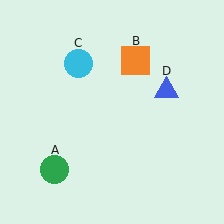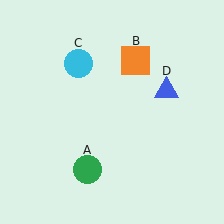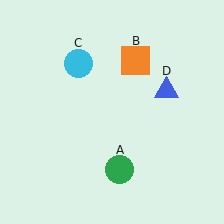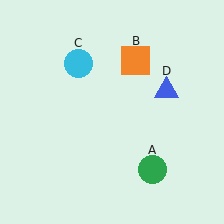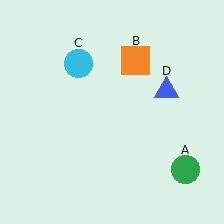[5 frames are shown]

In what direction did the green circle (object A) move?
The green circle (object A) moved right.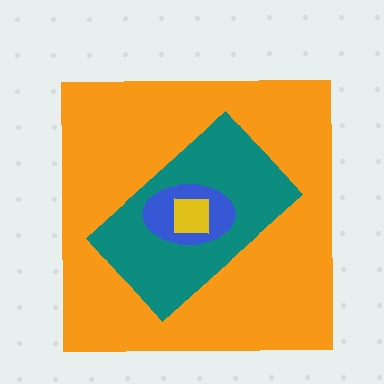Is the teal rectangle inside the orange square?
Yes.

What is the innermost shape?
The yellow square.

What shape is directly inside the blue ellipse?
The yellow square.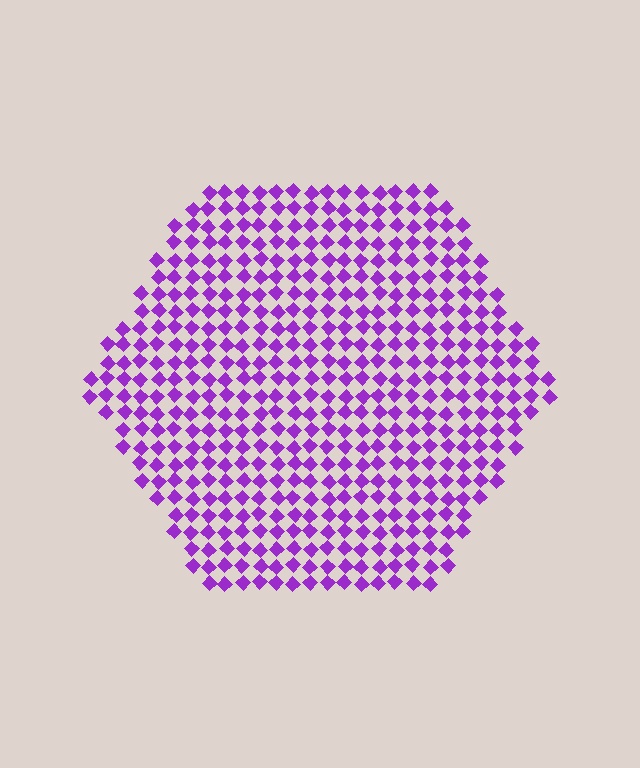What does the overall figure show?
The overall figure shows a hexagon.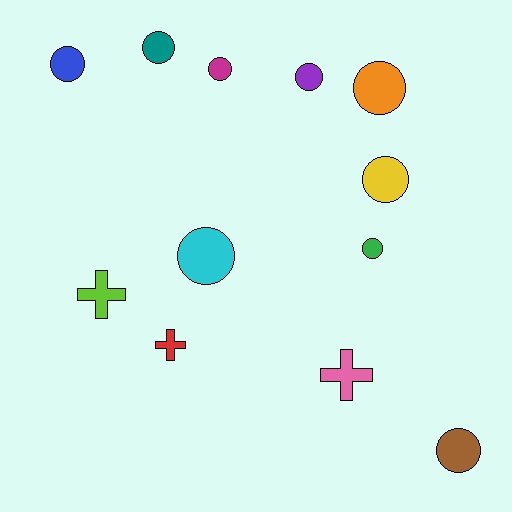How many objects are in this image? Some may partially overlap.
There are 12 objects.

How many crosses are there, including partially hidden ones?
There are 3 crosses.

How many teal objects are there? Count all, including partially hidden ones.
There is 1 teal object.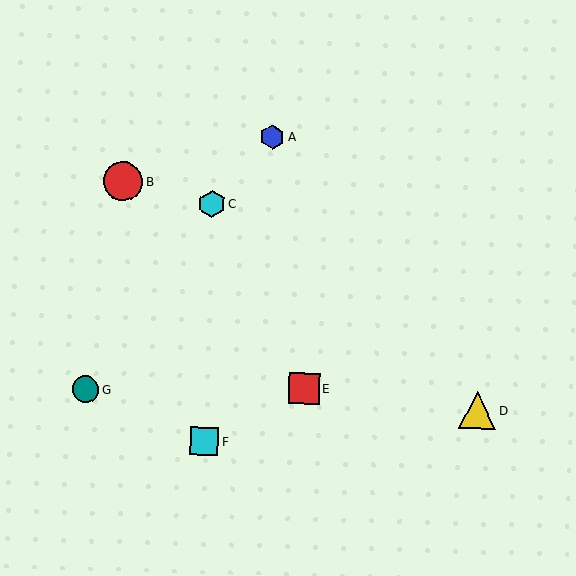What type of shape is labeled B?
Shape B is a red circle.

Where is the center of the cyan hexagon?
The center of the cyan hexagon is at (212, 204).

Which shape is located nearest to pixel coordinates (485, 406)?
The yellow triangle (labeled D) at (477, 411) is nearest to that location.